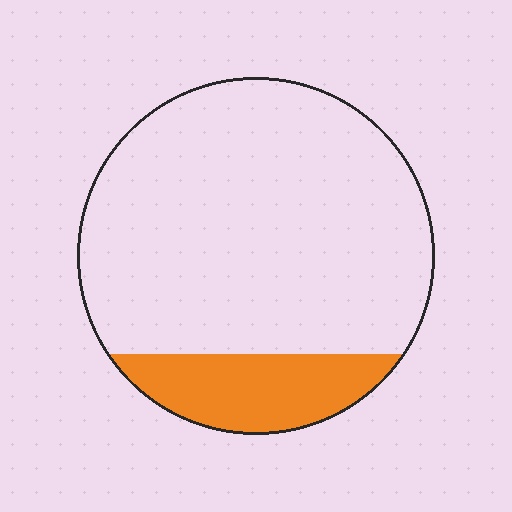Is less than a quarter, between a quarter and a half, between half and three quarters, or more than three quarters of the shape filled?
Less than a quarter.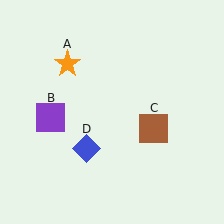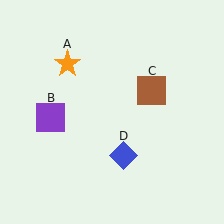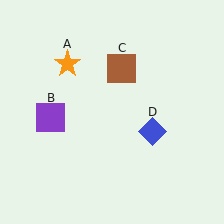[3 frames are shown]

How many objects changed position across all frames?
2 objects changed position: brown square (object C), blue diamond (object D).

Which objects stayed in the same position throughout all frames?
Orange star (object A) and purple square (object B) remained stationary.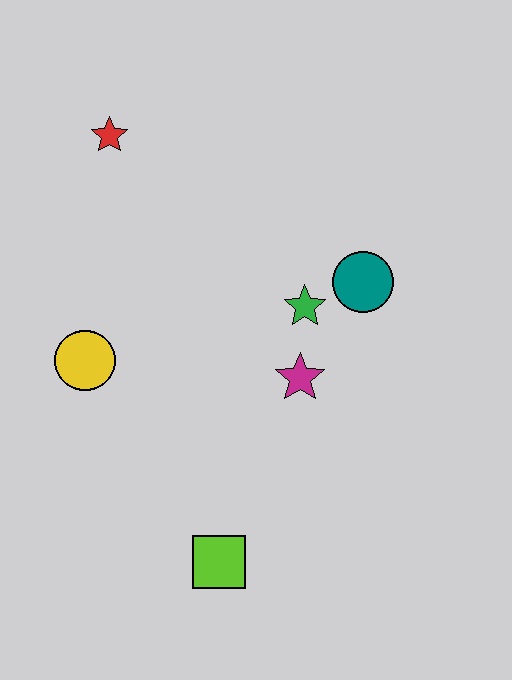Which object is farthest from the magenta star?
The red star is farthest from the magenta star.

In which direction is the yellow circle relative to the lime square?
The yellow circle is above the lime square.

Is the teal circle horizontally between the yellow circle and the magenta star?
No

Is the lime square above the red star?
No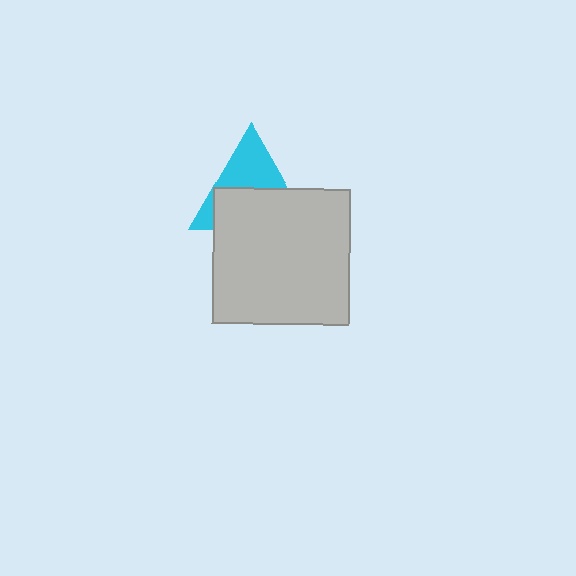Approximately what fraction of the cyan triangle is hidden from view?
Roughly 56% of the cyan triangle is hidden behind the light gray square.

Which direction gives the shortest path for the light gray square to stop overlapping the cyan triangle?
Moving down gives the shortest separation.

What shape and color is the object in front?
The object in front is a light gray square.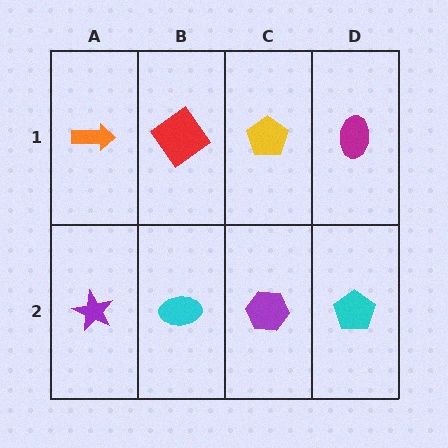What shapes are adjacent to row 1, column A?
A purple star (row 2, column A), a red diamond (row 1, column B).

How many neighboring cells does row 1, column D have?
2.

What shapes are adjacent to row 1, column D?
A cyan pentagon (row 2, column D), a yellow pentagon (row 1, column C).